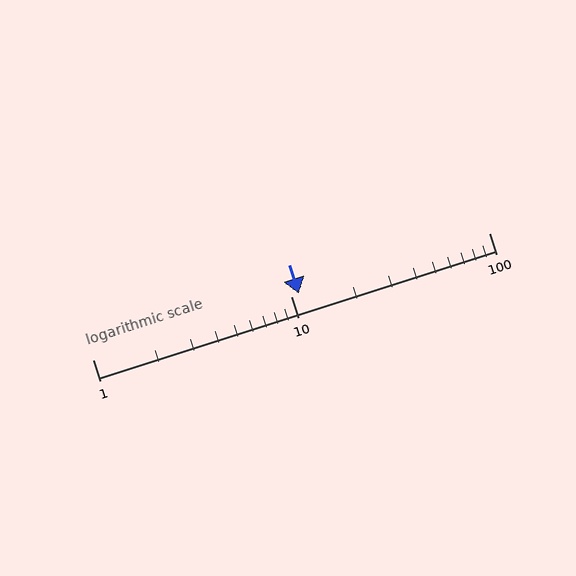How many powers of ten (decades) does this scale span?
The scale spans 2 decades, from 1 to 100.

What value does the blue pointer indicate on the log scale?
The pointer indicates approximately 11.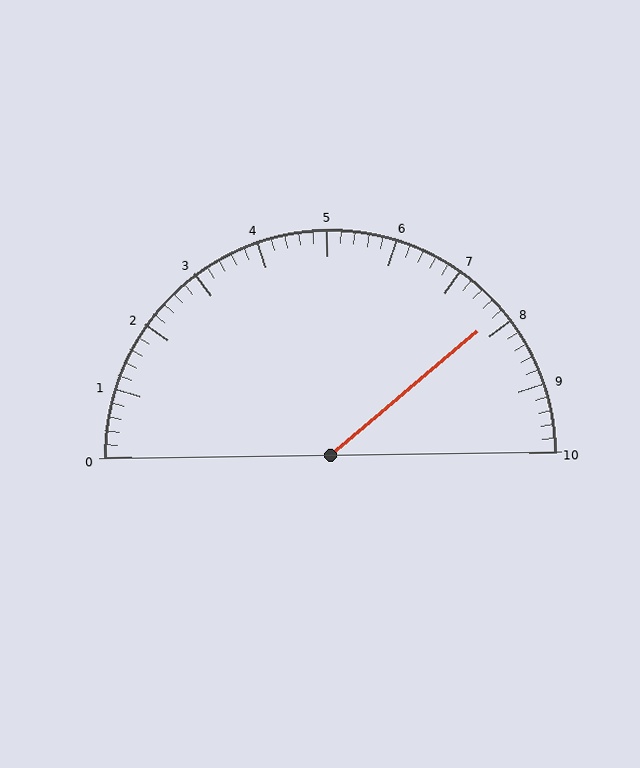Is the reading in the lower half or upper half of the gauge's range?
The reading is in the upper half of the range (0 to 10).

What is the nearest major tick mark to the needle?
The nearest major tick mark is 8.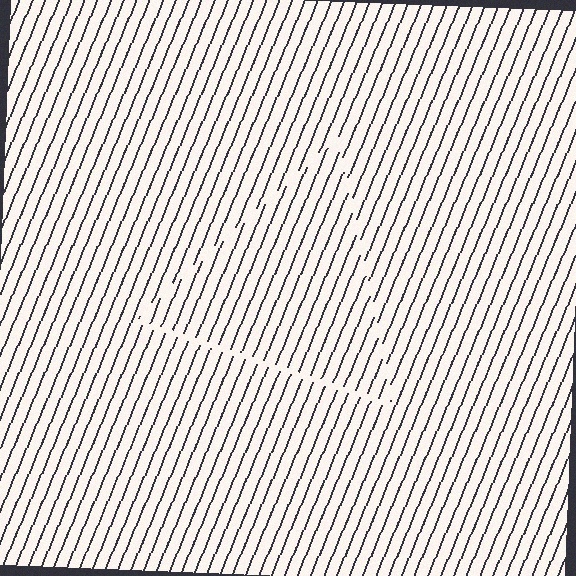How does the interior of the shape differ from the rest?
The interior of the shape contains the same grating, shifted by half a period — the contour is defined by the phase discontinuity where line-ends from the inner and outer gratings abut.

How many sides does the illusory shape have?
3 sides — the line-ends trace a triangle.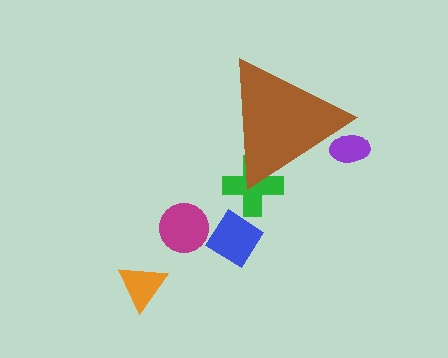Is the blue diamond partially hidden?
No, the blue diamond is fully visible.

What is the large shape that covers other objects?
A brown triangle.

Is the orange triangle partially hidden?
No, the orange triangle is fully visible.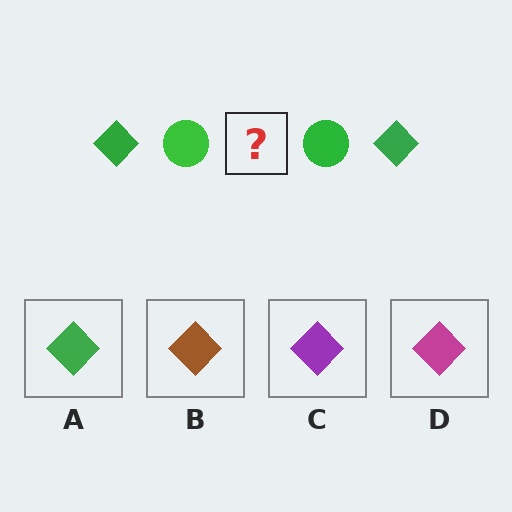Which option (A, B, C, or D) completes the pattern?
A.